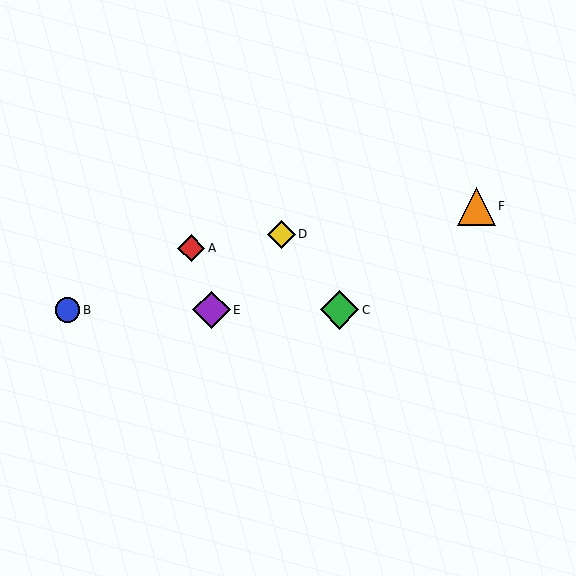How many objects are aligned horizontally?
3 objects (B, C, E) are aligned horizontally.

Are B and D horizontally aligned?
No, B is at y≈310 and D is at y≈234.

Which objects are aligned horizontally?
Objects B, C, E are aligned horizontally.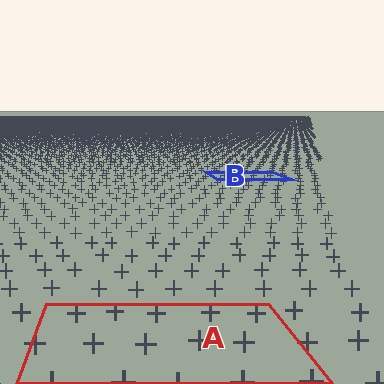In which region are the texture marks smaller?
The texture marks are smaller in region B, because it is farther away.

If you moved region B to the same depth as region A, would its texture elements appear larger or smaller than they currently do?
They would appear larger. At a closer depth, the same texture elements are projected at a bigger on-screen size.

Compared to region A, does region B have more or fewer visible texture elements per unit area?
Region B has more texture elements per unit area — they are packed more densely because it is farther away.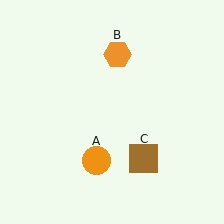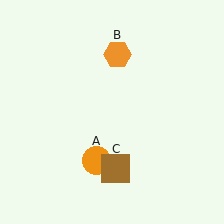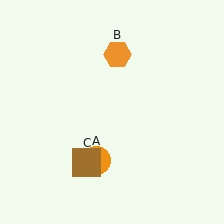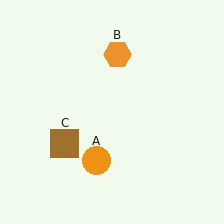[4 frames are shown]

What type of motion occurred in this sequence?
The brown square (object C) rotated clockwise around the center of the scene.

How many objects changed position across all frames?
1 object changed position: brown square (object C).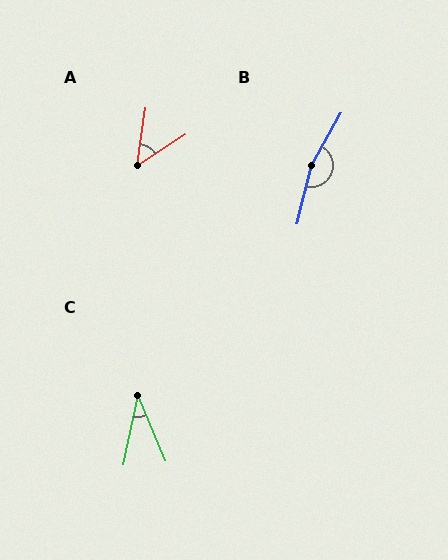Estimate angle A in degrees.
Approximately 49 degrees.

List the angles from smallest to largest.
C (34°), A (49°), B (164°).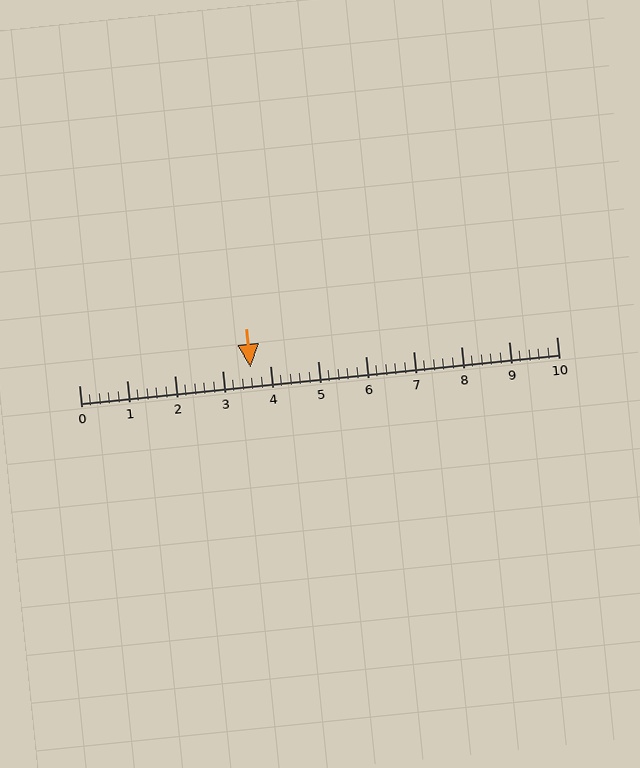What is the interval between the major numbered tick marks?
The major tick marks are spaced 1 units apart.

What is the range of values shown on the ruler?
The ruler shows values from 0 to 10.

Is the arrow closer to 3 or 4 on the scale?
The arrow is closer to 4.